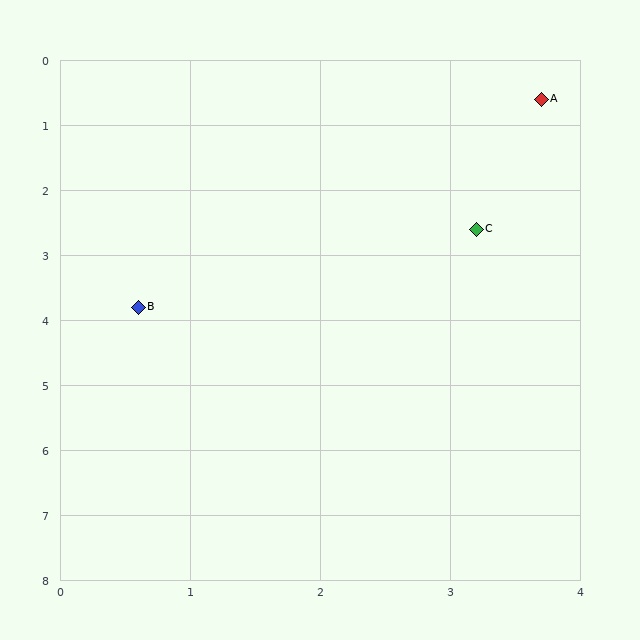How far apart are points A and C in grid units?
Points A and C are about 2.1 grid units apart.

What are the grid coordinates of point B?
Point B is at approximately (0.6, 3.8).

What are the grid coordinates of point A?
Point A is at approximately (3.7, 0.6).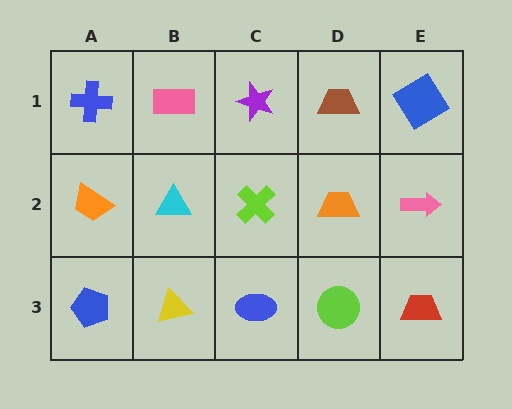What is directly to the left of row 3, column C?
A yellow triangle.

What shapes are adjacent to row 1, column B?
A cyan triangle (row 2, column B), a blue cross (row 1, column A), a purple star (row 1, column C).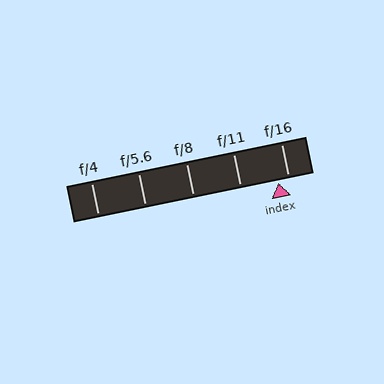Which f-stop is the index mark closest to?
The index mark is closest to f/16.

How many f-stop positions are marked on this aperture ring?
There are 5 f-stop positions marked.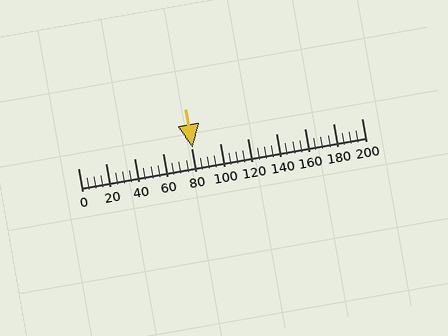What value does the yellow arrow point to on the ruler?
The yellow arrow points to approximately 81.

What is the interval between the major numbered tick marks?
The major tick marks are spaced 20 units apart.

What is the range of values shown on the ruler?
The ruler shows values from 0 to 200.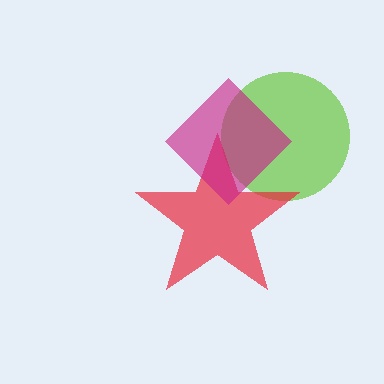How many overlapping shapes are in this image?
There are 3 overlapping shapes in the image.